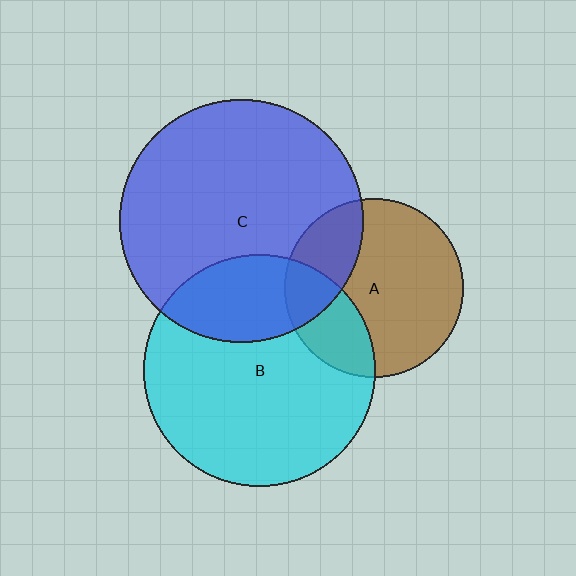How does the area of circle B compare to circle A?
Approximately 1.7 times.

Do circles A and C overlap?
Yes.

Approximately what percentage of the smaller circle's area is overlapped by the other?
Approximately 25%.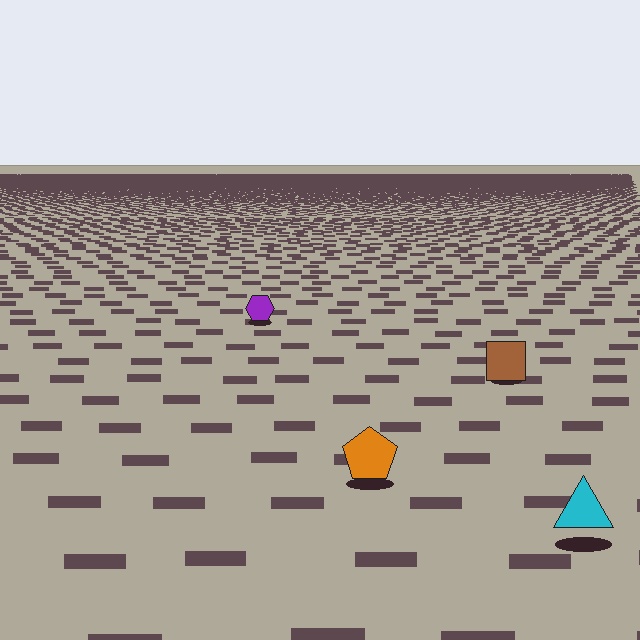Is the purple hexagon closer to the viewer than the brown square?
No. The brown square is closer — you can tell from the texture gradient: the ground texture is coarser near it.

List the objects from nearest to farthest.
From nearest to farthest: the cyan triangle, the orange pentagon, the brown square, the purple hexagon.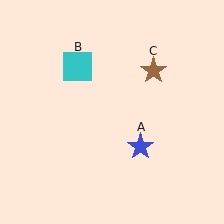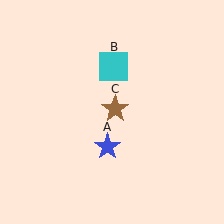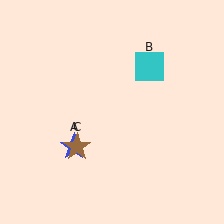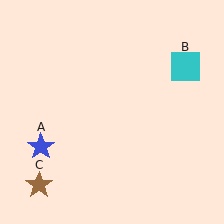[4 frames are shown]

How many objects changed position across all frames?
3 objects changed position: blue star (object A), cyan square (object B), brown star (object C).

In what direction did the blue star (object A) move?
The blue star (object A) moved left.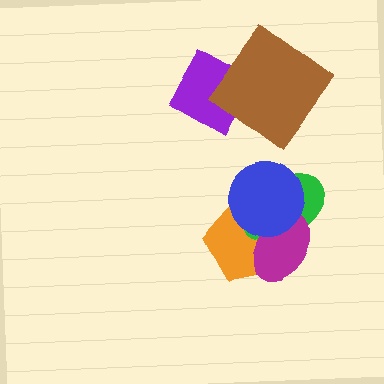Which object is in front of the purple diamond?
The brown diamond is in front of the purple diamond.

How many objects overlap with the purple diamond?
1 object overlaps with the purple diamond.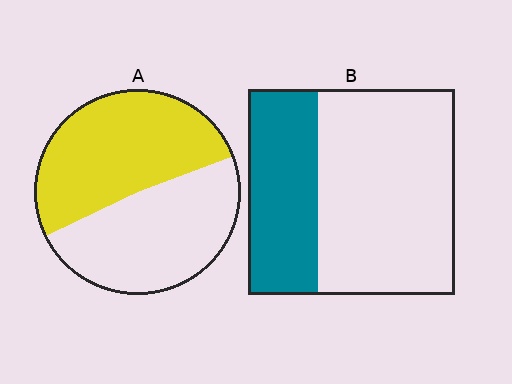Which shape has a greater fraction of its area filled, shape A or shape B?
Shape A.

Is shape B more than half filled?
No.